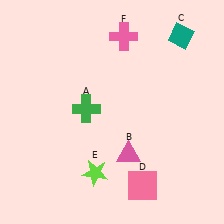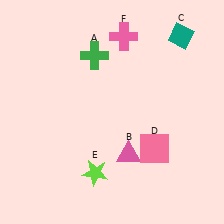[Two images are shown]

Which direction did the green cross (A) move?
The green cross (A) moved up.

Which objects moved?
The objects that moved are: the green cross (A), the pink square (D).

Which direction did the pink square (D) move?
The pink square (D) moved up.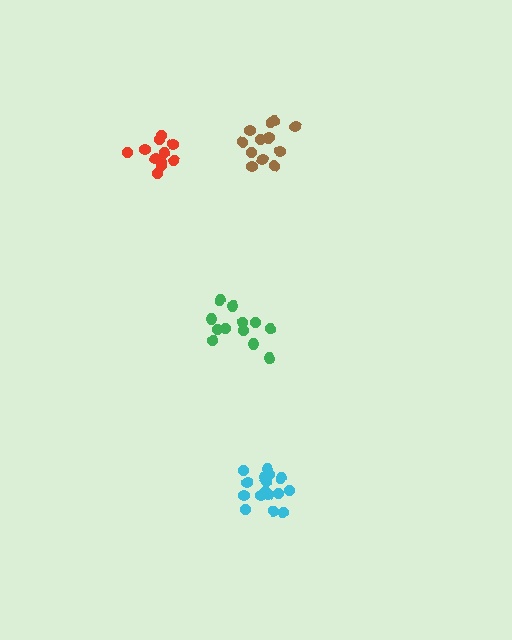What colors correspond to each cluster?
The clusters are colored: red, brown, cyan, green.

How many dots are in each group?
Group 1: 11 dots, Group 2: 13 dots, Group 3: 16 dots, Group 4: 12 dots (52 total).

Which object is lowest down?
The cyan cluster is bottommost.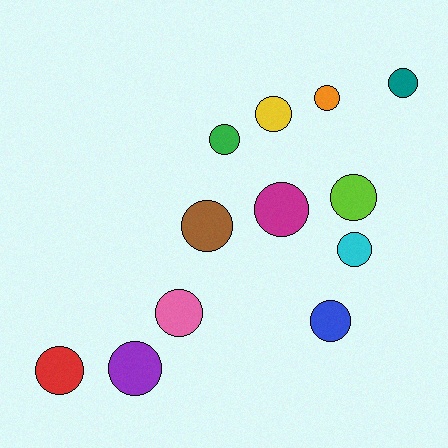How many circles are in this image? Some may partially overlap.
There are 12 circles.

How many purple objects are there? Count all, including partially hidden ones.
There is 1 purple object.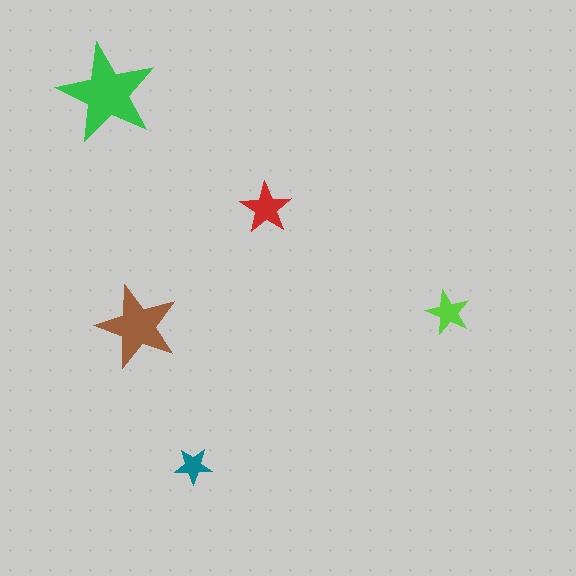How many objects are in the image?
There are 5 objects in the image.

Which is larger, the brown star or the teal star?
The brown one.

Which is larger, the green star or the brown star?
The green one.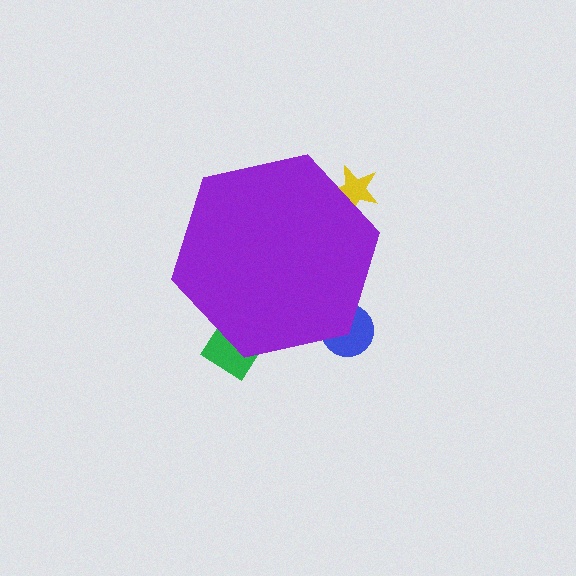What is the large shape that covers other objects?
A purple hexagon.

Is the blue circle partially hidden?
Yes, the blue circle is partially hidden behind the purple hexagon.